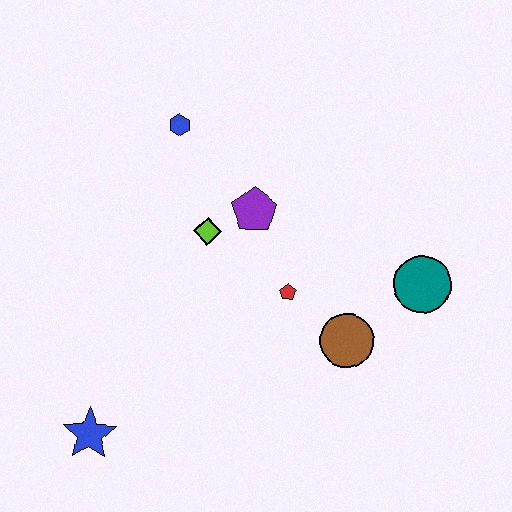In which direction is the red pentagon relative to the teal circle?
The red pentagon is to the left of the teal circle.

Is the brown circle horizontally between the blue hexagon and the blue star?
No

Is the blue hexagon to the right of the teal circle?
No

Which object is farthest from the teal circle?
The blue star is farthest from the teal circle.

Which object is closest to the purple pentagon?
The lime diamond is closest to the purple pentagon.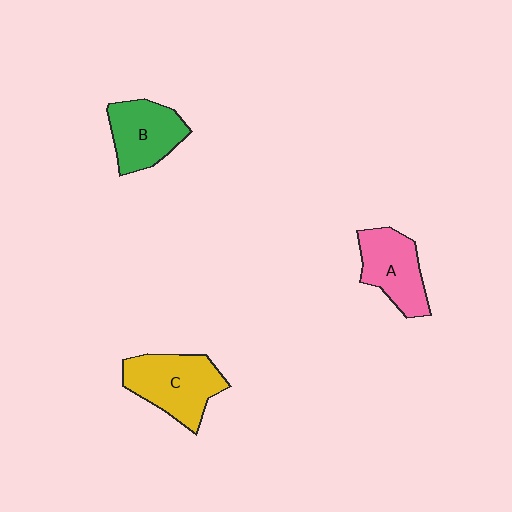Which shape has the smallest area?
Shape A (pink).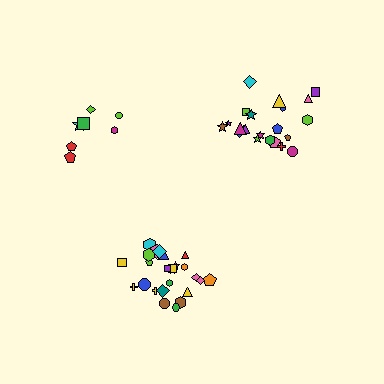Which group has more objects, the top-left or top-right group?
The top-right group.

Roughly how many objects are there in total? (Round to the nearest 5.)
Roughly 55 objects in total.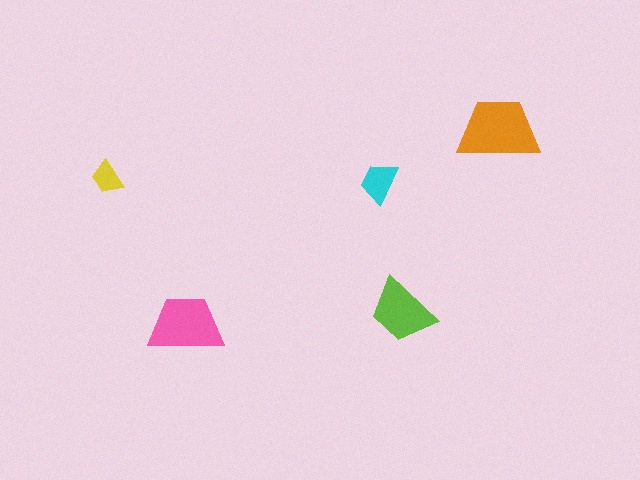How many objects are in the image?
There are 5 objects in the image.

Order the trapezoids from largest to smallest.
the orange one, the pink one, the lime one, the cyan one, the yellow one.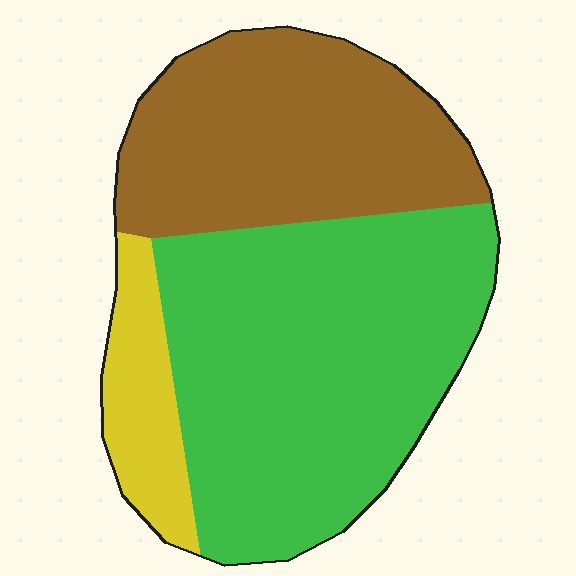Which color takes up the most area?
Green, at roughly 55%.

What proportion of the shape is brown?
Brown takes up about one third (1/3) of the shape.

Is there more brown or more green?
Green.